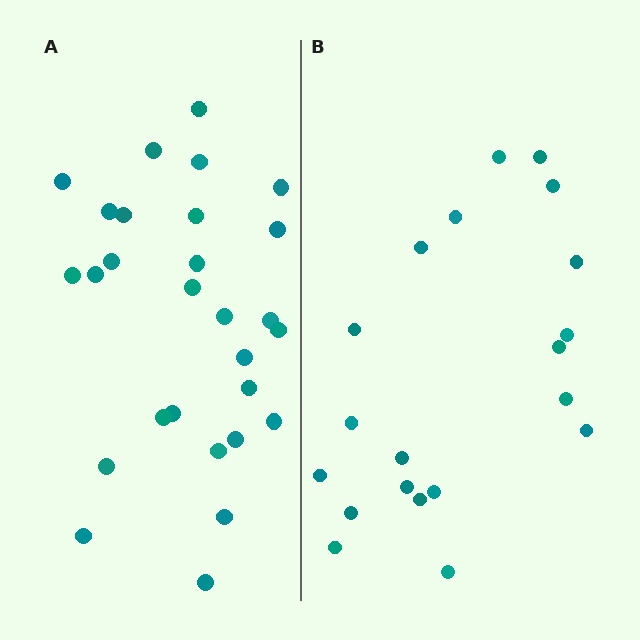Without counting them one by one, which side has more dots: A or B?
Region A (the left region) has more dots.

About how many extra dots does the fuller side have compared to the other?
Region A has roughly 8 or so more dots than region B.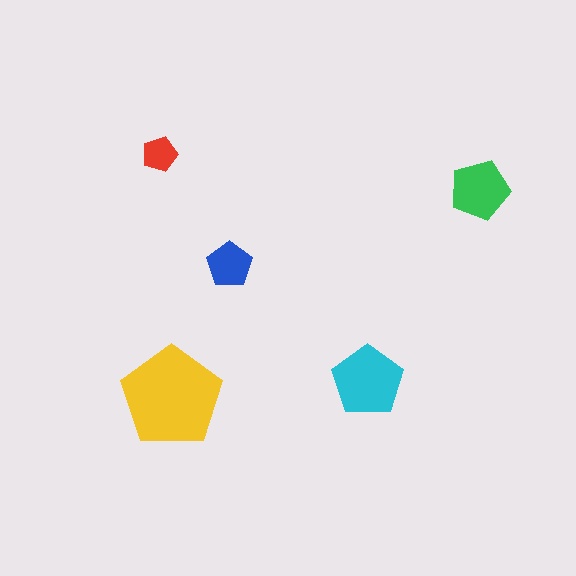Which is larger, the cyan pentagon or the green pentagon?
The cyan one.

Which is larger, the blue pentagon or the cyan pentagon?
The cyan one.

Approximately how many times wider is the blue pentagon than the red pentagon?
About 1.5 times wider.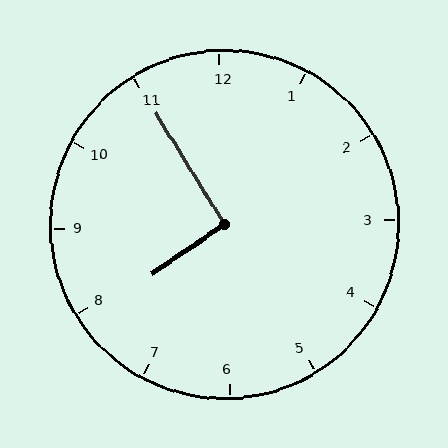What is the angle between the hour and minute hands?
Approximately 92 degrees.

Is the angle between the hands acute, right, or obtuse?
It is right.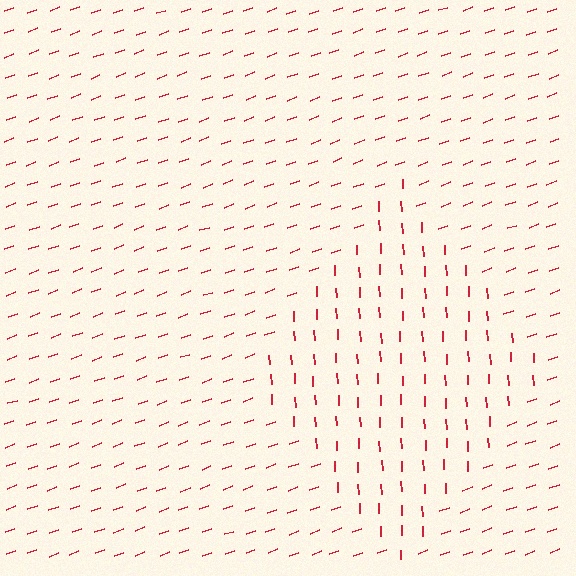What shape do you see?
I see a diamond.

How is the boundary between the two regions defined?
The boundary is defined purely by a change in line orientation (approximately 73 degrees difference). All lines are the same color and thickness.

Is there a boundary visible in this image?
Yes, there is a texture boundary formed by a change in line orientation.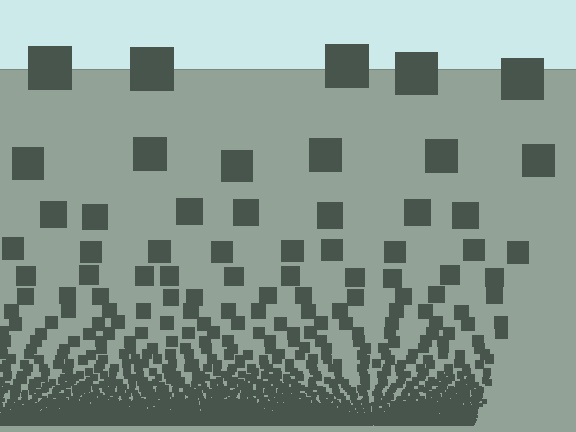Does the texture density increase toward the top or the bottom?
Density increases toward the bottom.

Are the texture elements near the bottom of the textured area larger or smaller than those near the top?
Smaller. The gradient is inverted — elements near the bottom are smaller and denser.